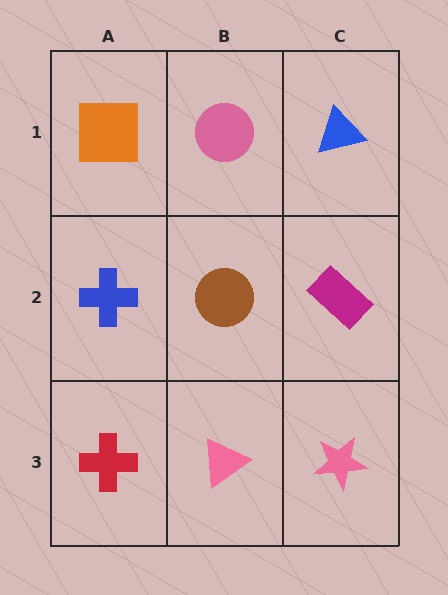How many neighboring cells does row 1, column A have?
2.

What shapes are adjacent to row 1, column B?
A brown circle (row 2, column B), an orange square (row 1, column A), a blue triangle (row 1, column C).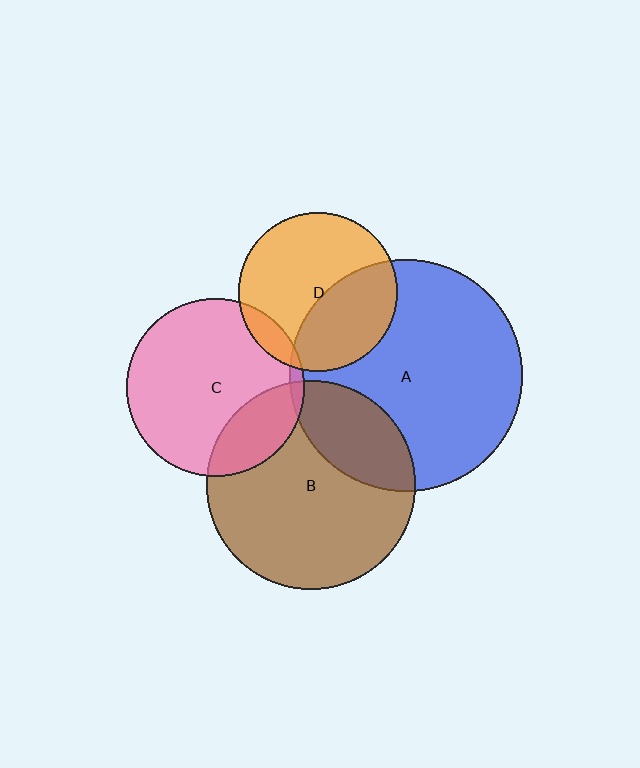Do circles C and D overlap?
Yes.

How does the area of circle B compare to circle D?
Approximately 1.7 times.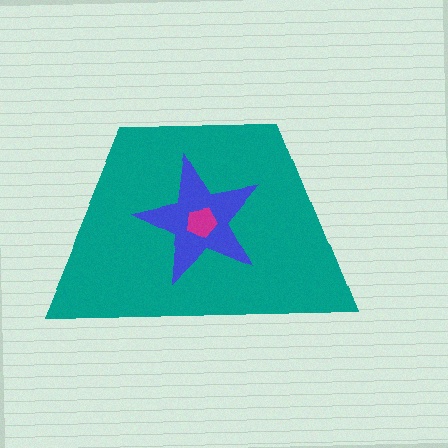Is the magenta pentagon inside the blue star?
Yes.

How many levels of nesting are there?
3.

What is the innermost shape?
The magenta pentagon.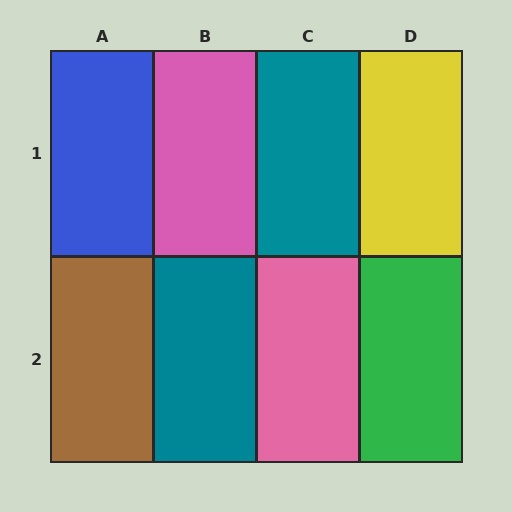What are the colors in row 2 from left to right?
Brown, teal, pink, green.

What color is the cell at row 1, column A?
Blue.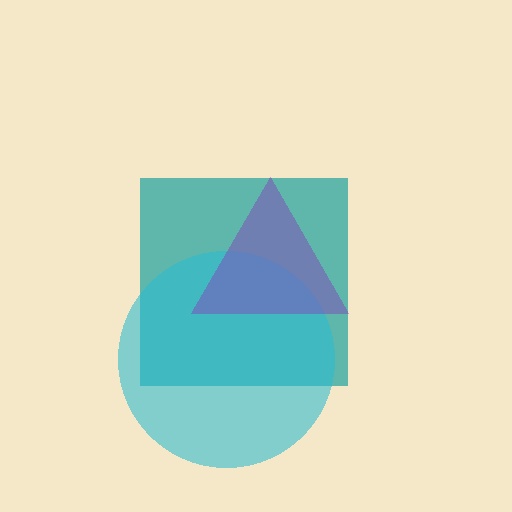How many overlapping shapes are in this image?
There are 3 overlapping shapes in the image.